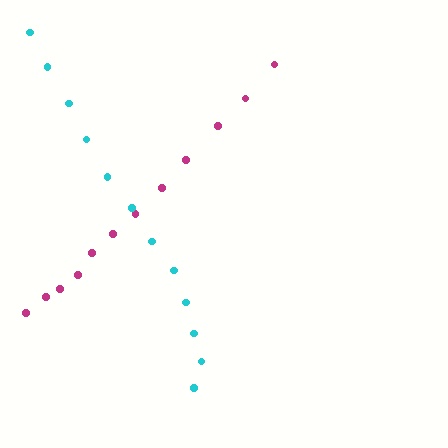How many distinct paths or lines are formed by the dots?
There are 2 distinct paths.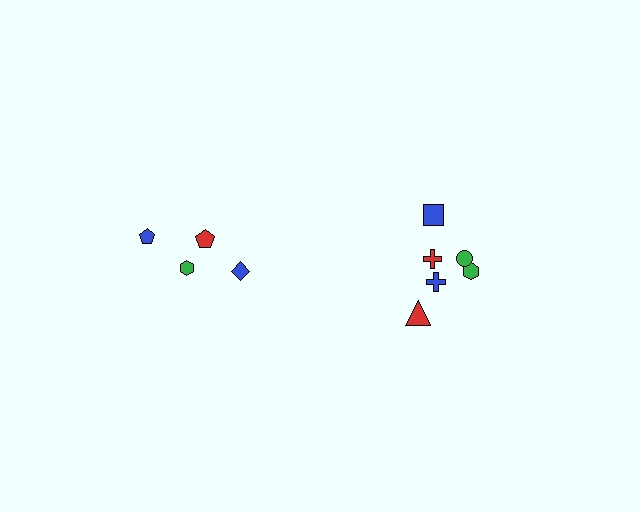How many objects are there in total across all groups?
There are 10 objects.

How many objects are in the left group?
There are 4 objects.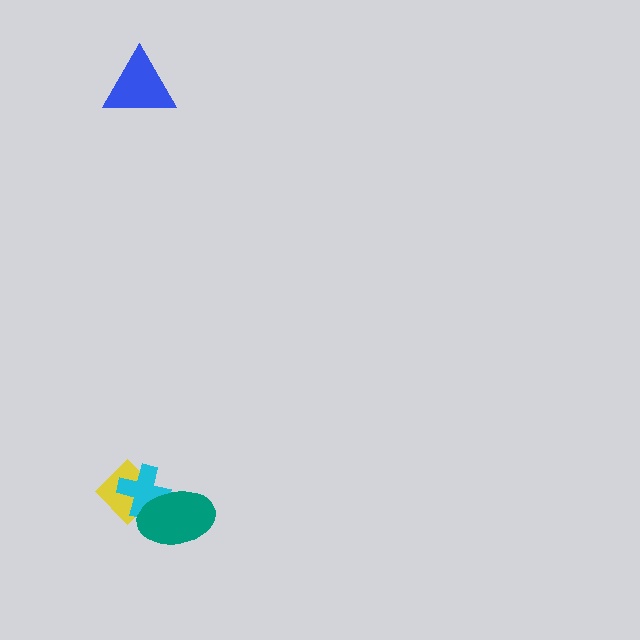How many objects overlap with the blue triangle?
0 objects overlap with the blue triangle.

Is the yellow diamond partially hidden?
Yes, it is partially covered by another shape.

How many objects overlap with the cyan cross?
2 objects overlap with the cyan cross.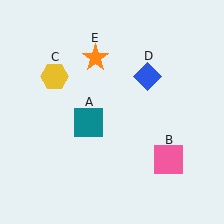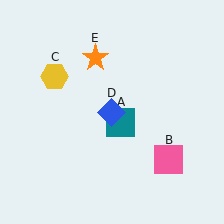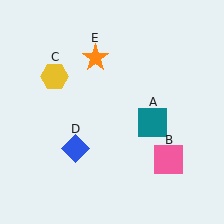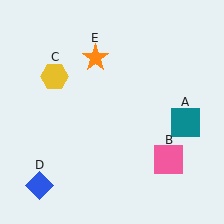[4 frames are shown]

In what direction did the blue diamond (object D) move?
The blue diamond (object D) moved down and to the left.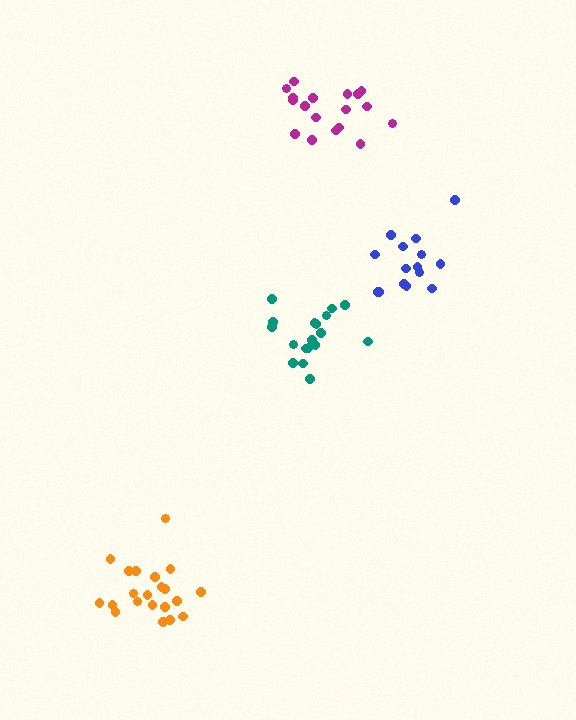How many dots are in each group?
Group 1: 18 dots, Group 2: 15 dots, Group 3: 18 dots, Group 4: 21 dots (72 total).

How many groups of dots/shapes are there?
There are 4 groups.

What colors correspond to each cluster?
The clusters are colored: teal, blue, magenta, orange.